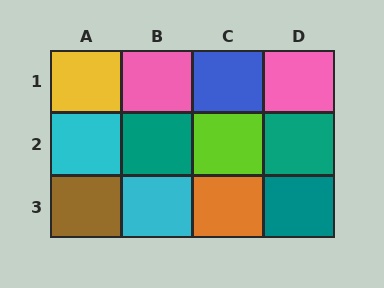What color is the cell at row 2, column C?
Lime.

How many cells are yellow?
1 cell is yellow.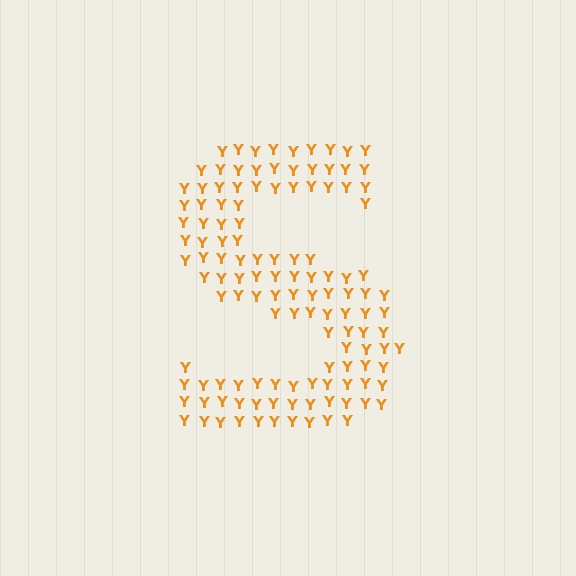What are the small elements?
The small elements are letter Y's.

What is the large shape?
The large shape is the letter S.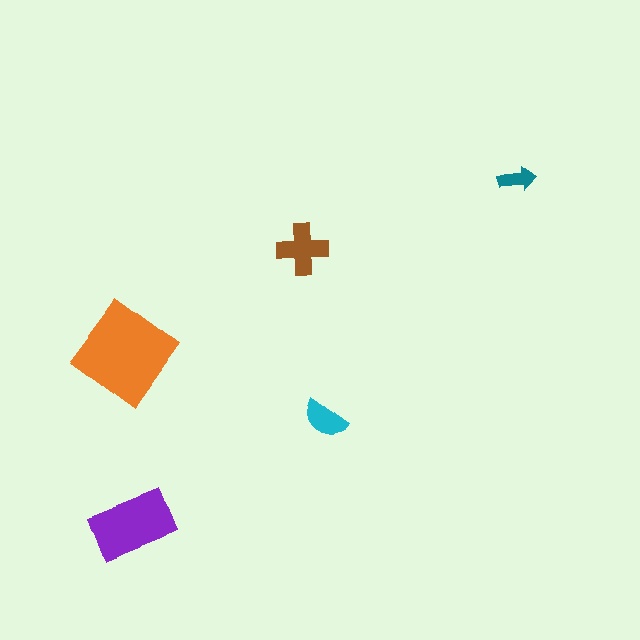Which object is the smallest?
The teal arrow.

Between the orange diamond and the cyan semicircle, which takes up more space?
The orange diamond.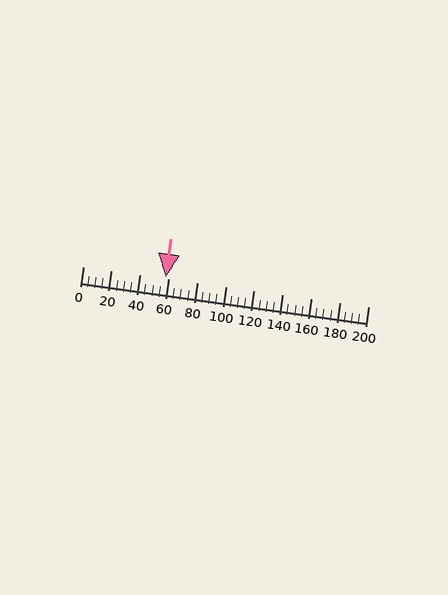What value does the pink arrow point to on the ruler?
The pink arrow points to approximately 58.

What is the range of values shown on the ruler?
The ruler shows values from 0 to 200.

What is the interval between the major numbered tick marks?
The major tick marks are spaced 20 units apart.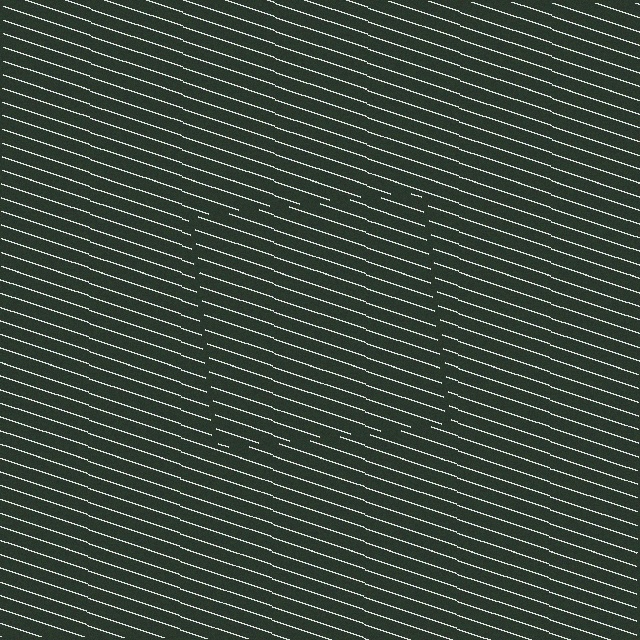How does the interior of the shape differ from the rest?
The interior of the shape contains the same grating, shifted by half a period — the contour is defined by the phase discontinuity where line-ends from the inner and outer gratings abut.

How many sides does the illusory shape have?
4 sides — the line-ends trace a square.